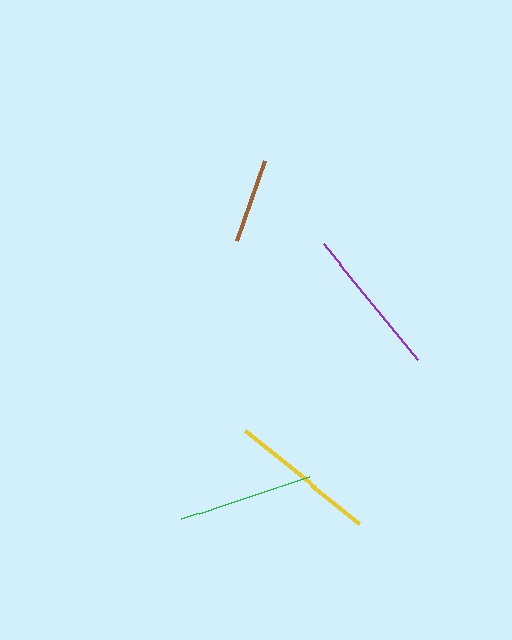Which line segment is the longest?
The purple line is the longest at approximately 150 pixels.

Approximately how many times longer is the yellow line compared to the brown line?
The yellow line is approximately 1.7 times the length of the brown line.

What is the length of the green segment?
The green segment is approximately 134 pixels long.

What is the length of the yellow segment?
The yellow segment is approximately 147 pixels long.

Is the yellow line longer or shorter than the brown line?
The yellow line is longer than the brown line.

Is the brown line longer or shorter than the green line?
The green line is longer than the brown line.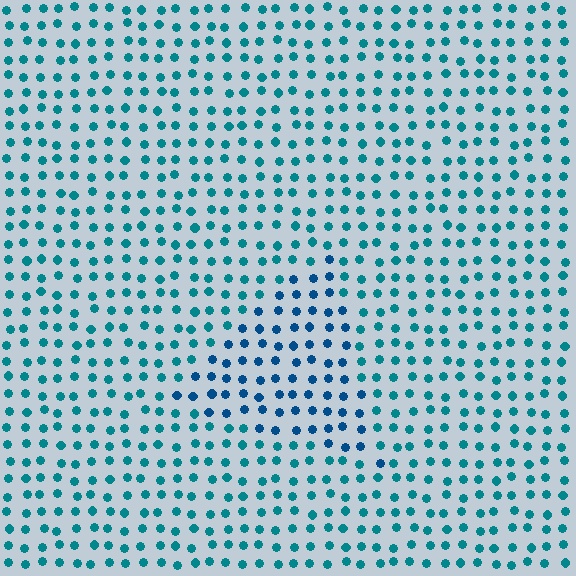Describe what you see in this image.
The image is filled with small teal elements in a uniform arrangement. A triangle-shaped region is visible where the elements are tinted to a slightly different hue, forming a subtle color boundary.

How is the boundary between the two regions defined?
The boundary is defined purely by a slight shift in hue (about 25 degrees). Spacing, size, and orientation are identical on both sides.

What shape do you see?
I see a triangle.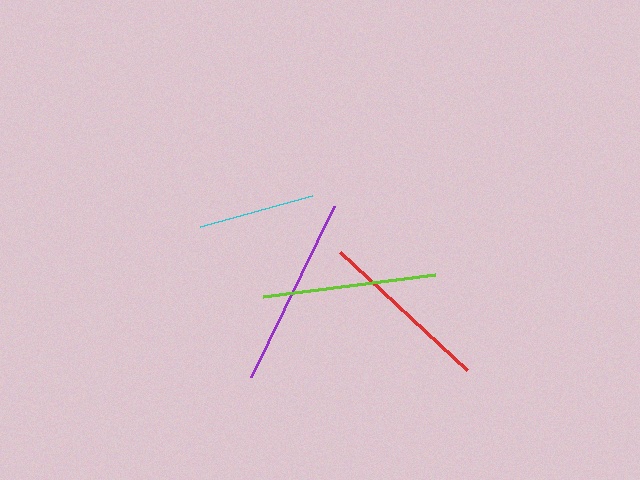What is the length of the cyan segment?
The cyan segment is approximately 116 pixels long.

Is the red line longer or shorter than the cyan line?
The red line is longer than the cyan line.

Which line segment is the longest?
The purple line is the longest at approximately 191 pixels.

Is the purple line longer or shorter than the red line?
The purple line is longer than the red line.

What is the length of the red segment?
The red segment is approximately 174 pixels long.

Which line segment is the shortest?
The cyan line is the shortest at approximately 116 pixels.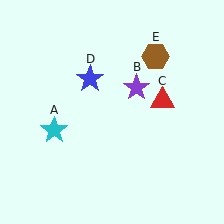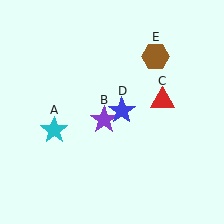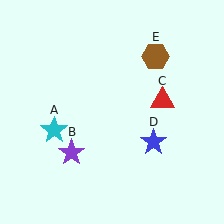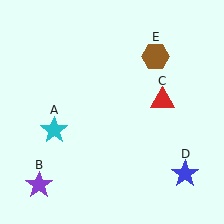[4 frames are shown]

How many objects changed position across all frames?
2 objects changed position: purple star (object B), blue star (object D).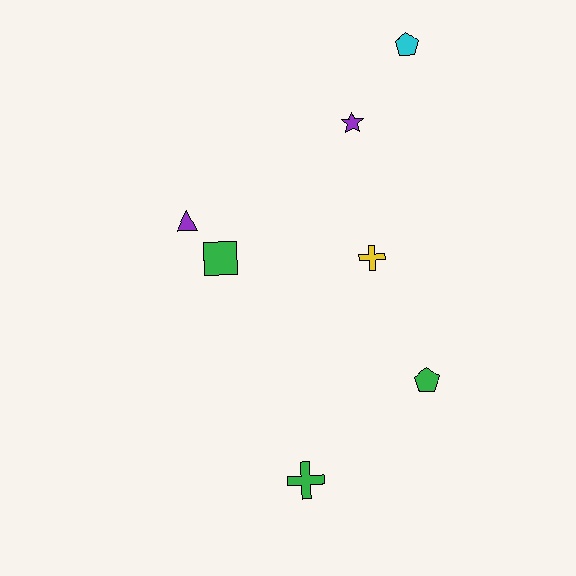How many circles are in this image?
There are no circles.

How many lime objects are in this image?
There are no lime objects.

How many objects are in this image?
There are 7 objects.